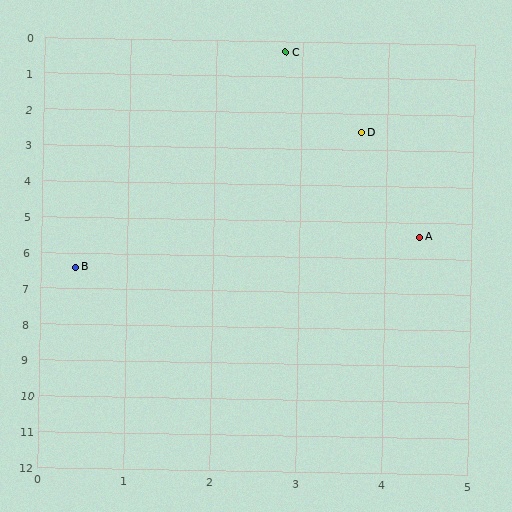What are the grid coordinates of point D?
Point D is at approximately (3.7, 2.5).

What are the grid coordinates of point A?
Point A is at approximately (4.4, 5.4).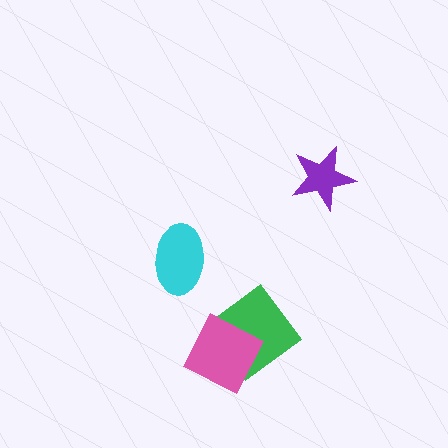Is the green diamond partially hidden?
Yes, it is partially covered by another shape.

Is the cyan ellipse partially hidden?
No, no other shape covers it.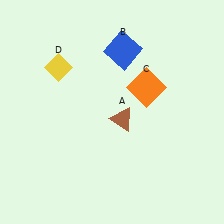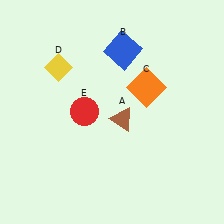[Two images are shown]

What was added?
A red circle (E) was added in Image 2.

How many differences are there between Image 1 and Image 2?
There is 1 difference between the two images.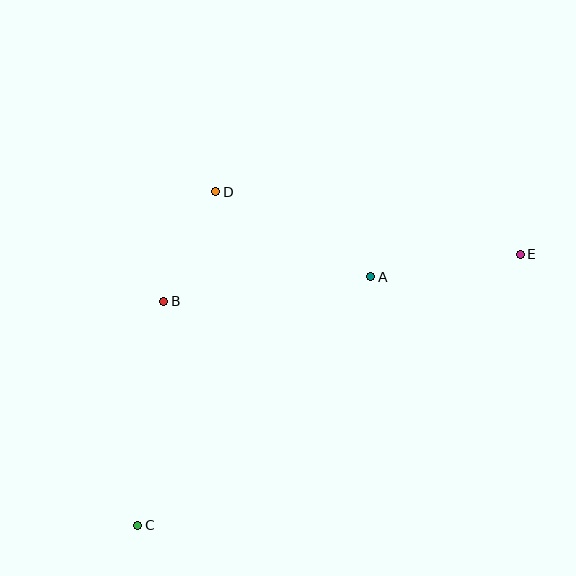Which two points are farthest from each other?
Points C and E are farthest from each other.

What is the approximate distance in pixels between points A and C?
The distance between A and C is approximately 340 pixels.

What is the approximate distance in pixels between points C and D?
The distance between C and D is approximately 342 pixels.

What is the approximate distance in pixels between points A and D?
The distance between A and D is approximately 177 pixels.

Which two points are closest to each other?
Points B and D are closest to each other.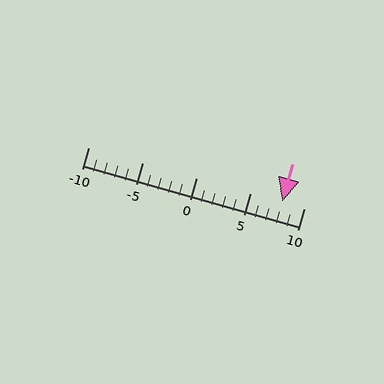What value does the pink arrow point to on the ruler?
The pink arrow points to approximately 8.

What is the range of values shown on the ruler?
The ruler shows values from -10 to 10.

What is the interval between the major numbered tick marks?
The major tick marks are spaced 5 units apart.